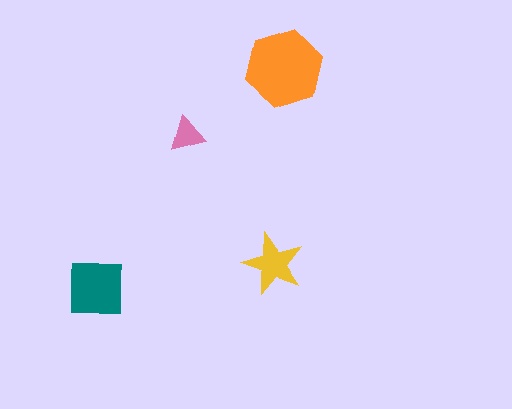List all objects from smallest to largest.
The pink triangle, the yellow star, the teal square, the orange hexagon.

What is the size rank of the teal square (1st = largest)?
2nd.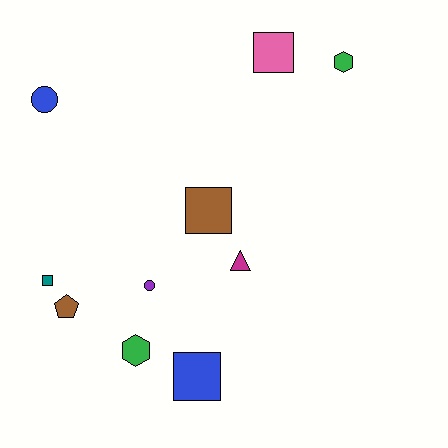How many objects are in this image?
There are 10 objects.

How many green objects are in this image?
There are 2 green objects.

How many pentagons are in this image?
There is 1 pentagon.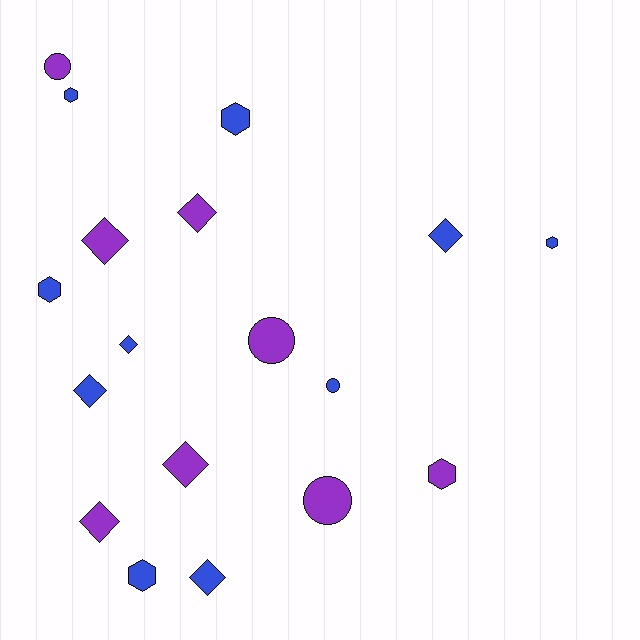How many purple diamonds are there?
There are 4 purple diamonds.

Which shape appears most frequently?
Diamond, with 8 objects.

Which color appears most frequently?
Blue, with 10 objects.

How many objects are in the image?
There are 18 objects.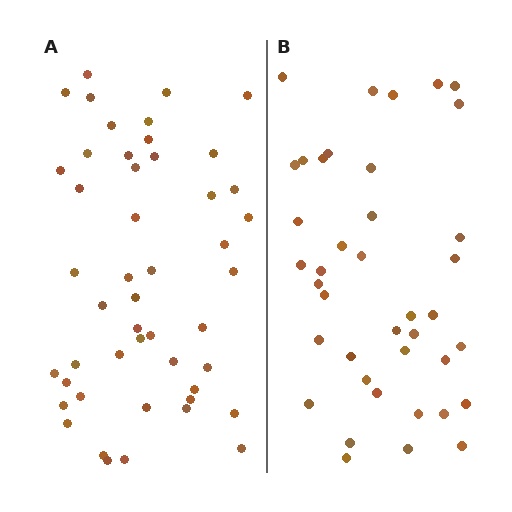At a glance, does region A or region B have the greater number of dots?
Region A (the left region) has more dots.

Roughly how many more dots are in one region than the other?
Region A has roughly 8 or so more dots than region B.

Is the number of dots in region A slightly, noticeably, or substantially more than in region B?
Region A has only slightly more — the two regions are fairly close. The ratio is roughly 1.2 to 1.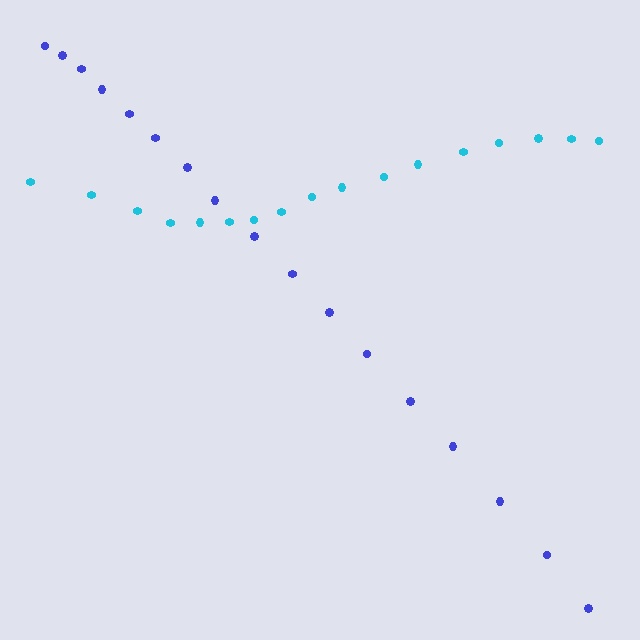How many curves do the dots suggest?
There are 2 distinct paths.